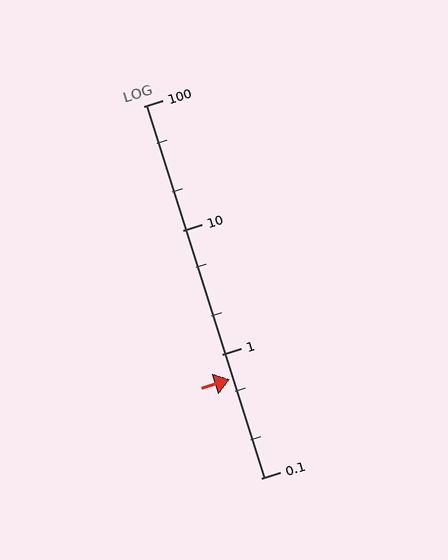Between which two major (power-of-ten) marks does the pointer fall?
The pointer is between 0.1 and 1.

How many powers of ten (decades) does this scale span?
The scale spans 3 decades, from 0.1 to 100.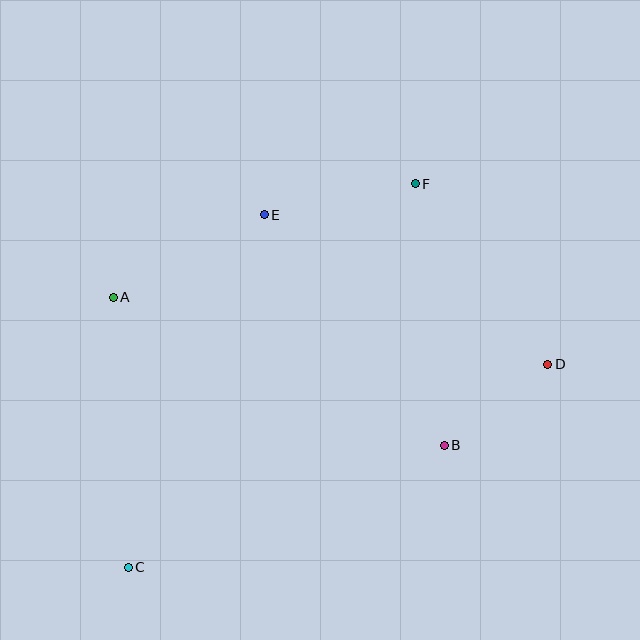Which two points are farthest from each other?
Points C and F are farthest from each other.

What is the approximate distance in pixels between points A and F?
The distance between A and F is approximately 323 pixels.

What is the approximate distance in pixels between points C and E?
The distance between C and E is approximately 378 pixels.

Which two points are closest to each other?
Points B and D are closest to each other.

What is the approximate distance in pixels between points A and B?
The distance between A and B is approximately 363 pixels.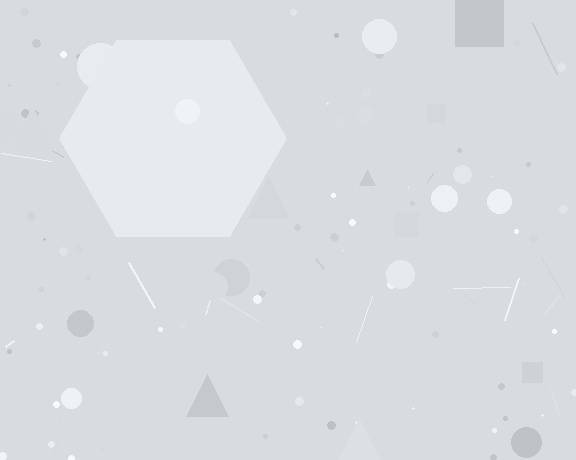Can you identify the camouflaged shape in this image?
The camouflaged shape is a hexagon.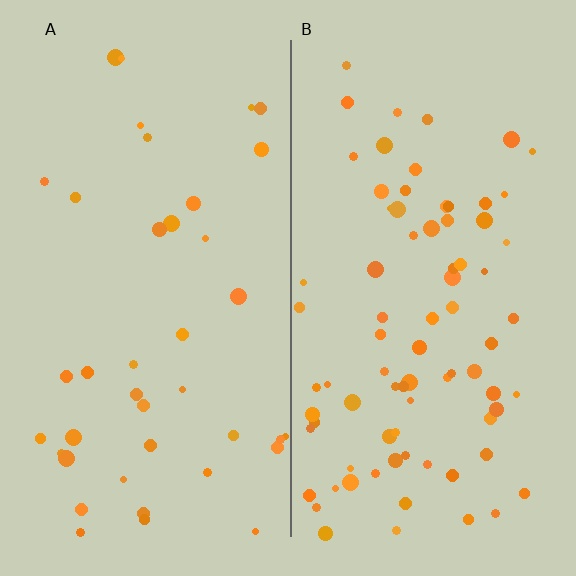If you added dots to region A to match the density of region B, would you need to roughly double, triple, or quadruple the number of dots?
Approximately double.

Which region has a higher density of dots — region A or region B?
B (the right).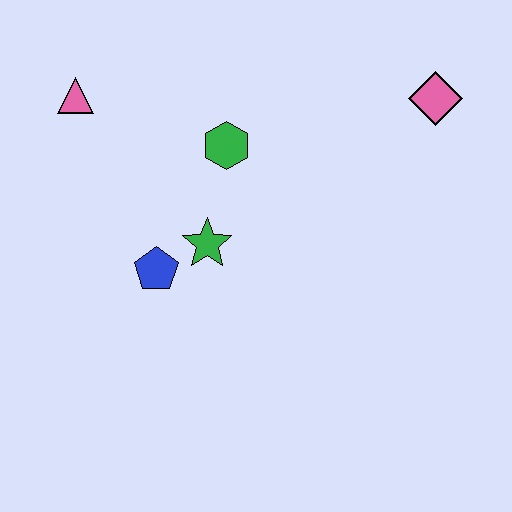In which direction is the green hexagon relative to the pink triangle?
The green hexagon is to the right of the pink triangle.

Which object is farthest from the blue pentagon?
The pink diamond is farthest from the blue pentagon.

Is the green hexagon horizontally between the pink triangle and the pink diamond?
Yes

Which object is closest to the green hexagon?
The green star is closest to the green hexagon.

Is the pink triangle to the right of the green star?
No